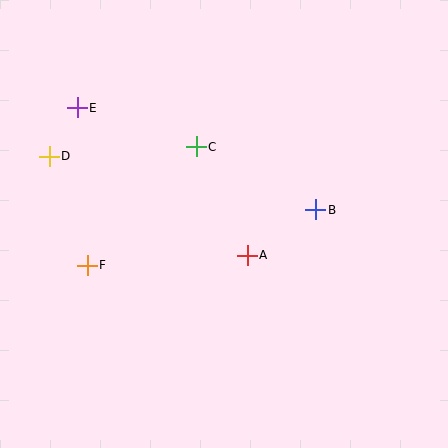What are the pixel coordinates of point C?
Point C is at (196, 147).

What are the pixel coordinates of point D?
Point D is at (49, 156).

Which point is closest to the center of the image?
Point A at (247, 255) is closest to the center.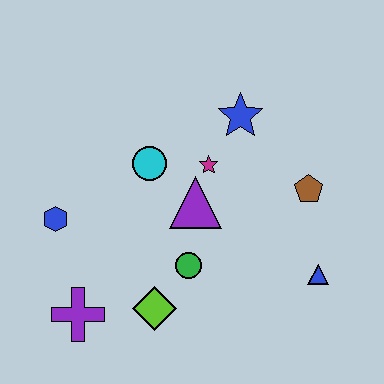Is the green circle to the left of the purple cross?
No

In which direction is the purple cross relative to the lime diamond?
The purple cross is to the left of the lime diamond.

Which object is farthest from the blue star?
The purple cross is farthest from the blue star.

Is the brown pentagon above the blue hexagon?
Yes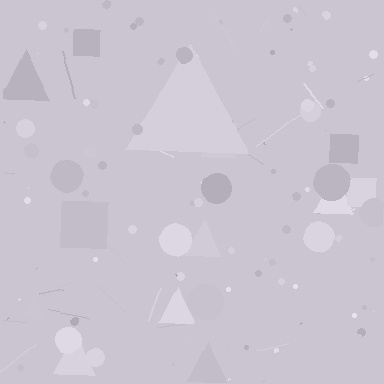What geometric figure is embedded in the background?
A triangle is embedded in the background.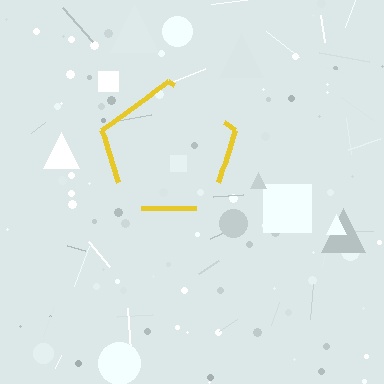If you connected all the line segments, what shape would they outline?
They would outline a pentagon.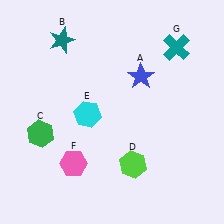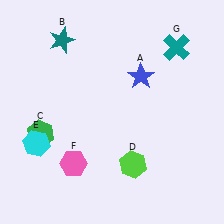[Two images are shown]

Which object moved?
The cyan hexagon (E) moved left.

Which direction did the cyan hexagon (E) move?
The cyan hexagon (E) moved left.